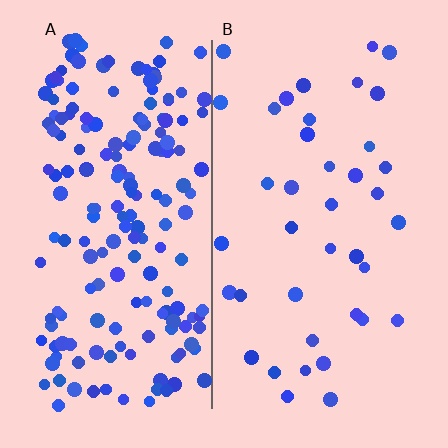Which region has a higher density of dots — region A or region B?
A (the left).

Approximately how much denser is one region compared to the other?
Approximately 4.5× — region A over region B.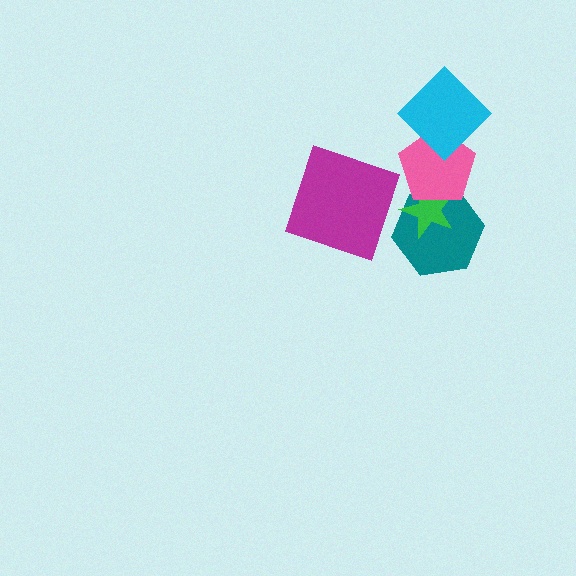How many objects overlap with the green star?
2 objects overlap with the green star.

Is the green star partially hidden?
Yes, it is partially covered by another shape.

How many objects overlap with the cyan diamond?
1 object overlaps with the cyan diamond.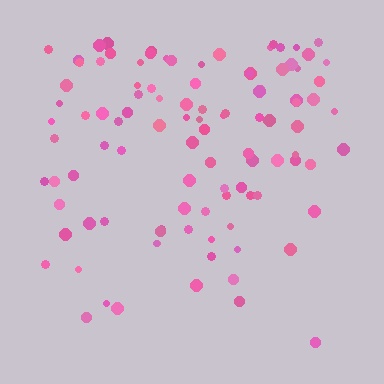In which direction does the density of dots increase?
From bottom to top, with the top side densest.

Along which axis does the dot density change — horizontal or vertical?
Vertical.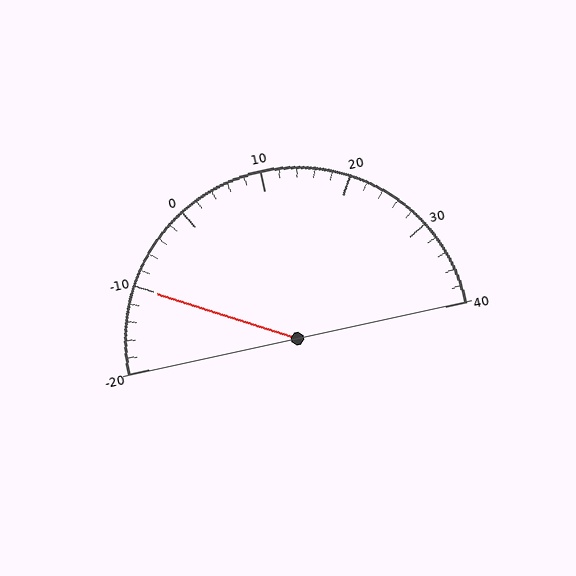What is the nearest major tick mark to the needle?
The nearest major tick mark is -10.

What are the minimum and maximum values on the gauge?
The gauge ranges from -20 to 40.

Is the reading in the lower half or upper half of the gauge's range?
The reading is in the lower half of the range (-20 to 40).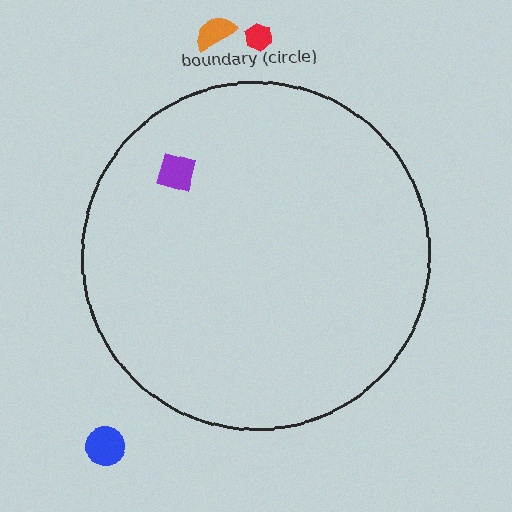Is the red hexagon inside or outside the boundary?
Outside.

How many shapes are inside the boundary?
1 inside, 3 outside.